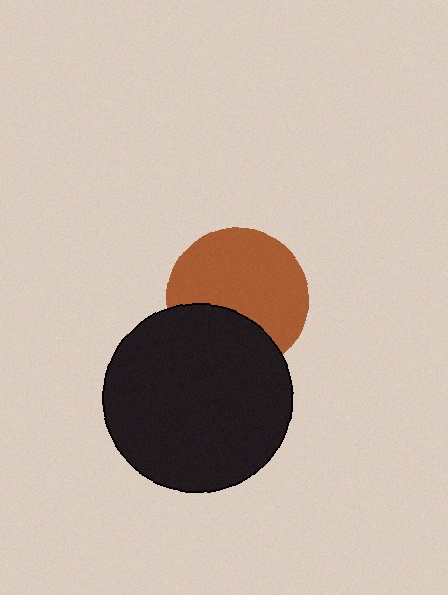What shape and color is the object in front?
The object in front is a black circle.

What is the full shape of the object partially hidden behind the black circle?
The partially hidden object is a brown circle.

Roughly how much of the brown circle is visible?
Most of it is visible (roughly 67%).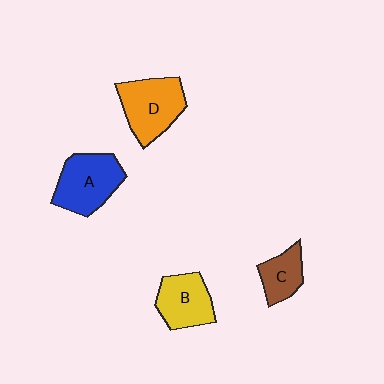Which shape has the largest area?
Shape D (orange).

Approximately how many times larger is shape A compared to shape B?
Approximately 1.3 times.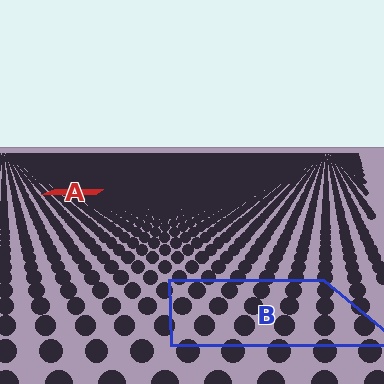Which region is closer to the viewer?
Region B is closer. The texture elements there are larger and more spread out.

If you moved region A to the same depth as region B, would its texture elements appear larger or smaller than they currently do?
They would appear larger. At a closer depth, the same texture elements are projected at a bigger on-screen size.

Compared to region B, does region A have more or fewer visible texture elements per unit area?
Region A has more texture elements per unit area — they are packed more densely because it is farther away.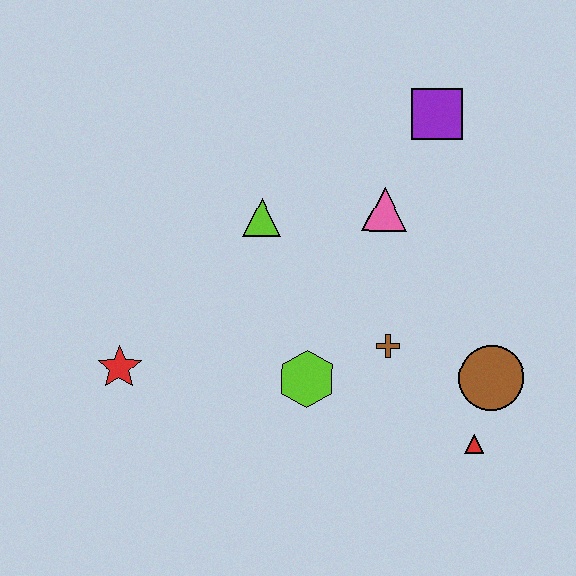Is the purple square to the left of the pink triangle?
No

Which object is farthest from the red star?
The purple square is farthest from the red star.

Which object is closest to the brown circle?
The red triangle is closest to the brown circle.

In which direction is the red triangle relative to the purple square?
The red triangle is below the purple square.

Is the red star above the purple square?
No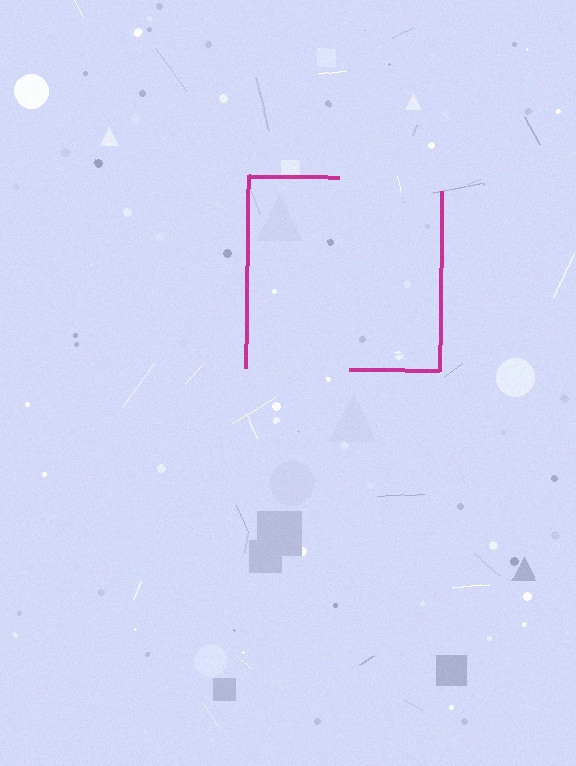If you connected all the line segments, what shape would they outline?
They would outline a square.